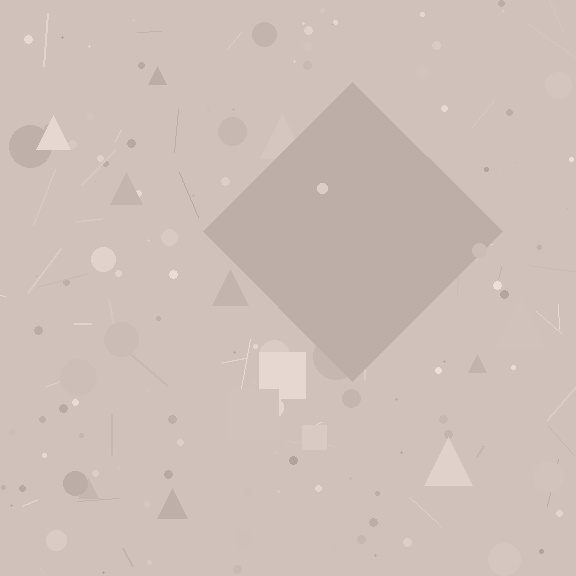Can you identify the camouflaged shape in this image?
The camouflaged shape is a diamond.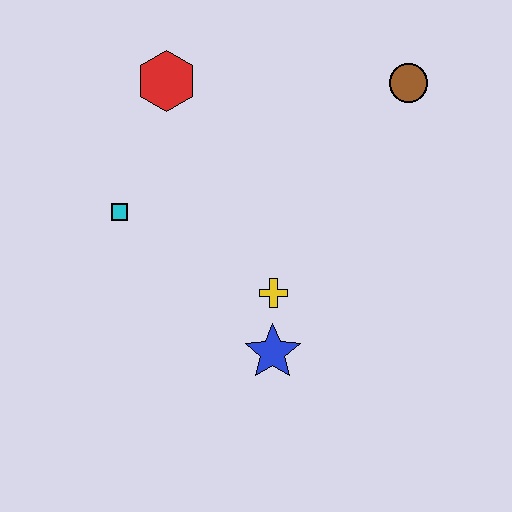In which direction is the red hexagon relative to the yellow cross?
The red hexagon is above the yellow cross.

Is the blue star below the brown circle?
Yes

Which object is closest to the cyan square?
The red hexagon is closest to the cyan square.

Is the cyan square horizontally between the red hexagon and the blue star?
No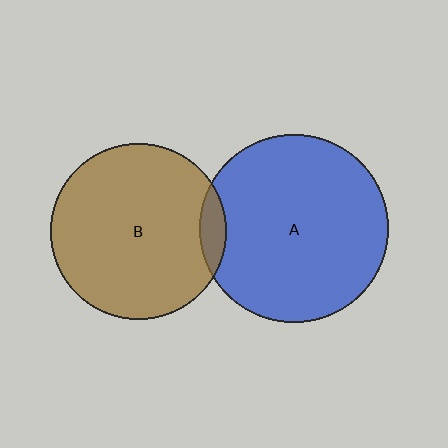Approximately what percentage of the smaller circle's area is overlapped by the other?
Approximately 5%.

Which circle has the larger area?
Circle A (blue).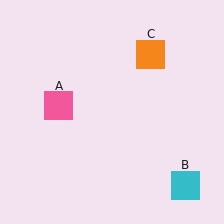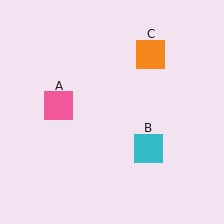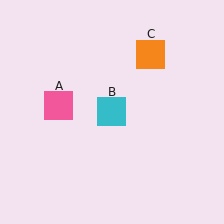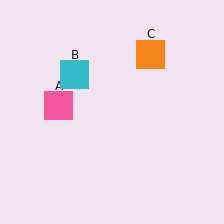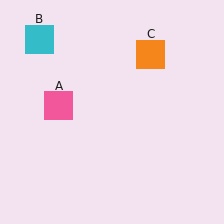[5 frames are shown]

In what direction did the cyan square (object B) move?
The cyan square (object B) moved up and to the left.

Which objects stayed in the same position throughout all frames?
Pink square (object A) and orange square (object C) remained stationary.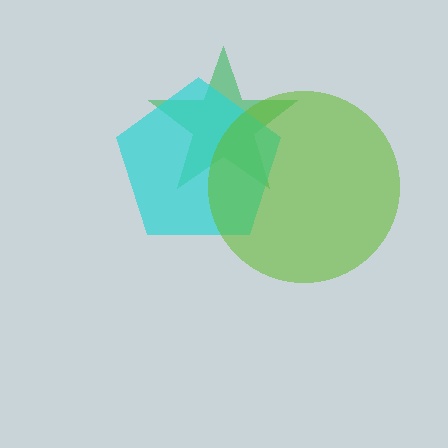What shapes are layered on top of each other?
The layered shapes are: a green star, a cyan pentagon, a lime circle.